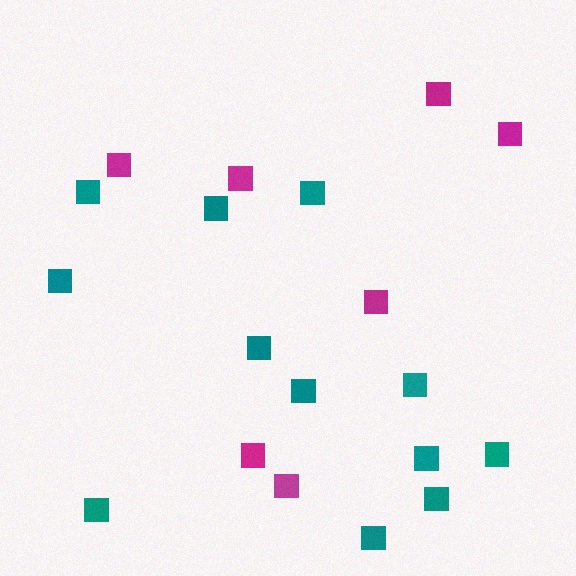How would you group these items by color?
There are 2 groups: one group of teal squares (12) and one group of magenta squares (7).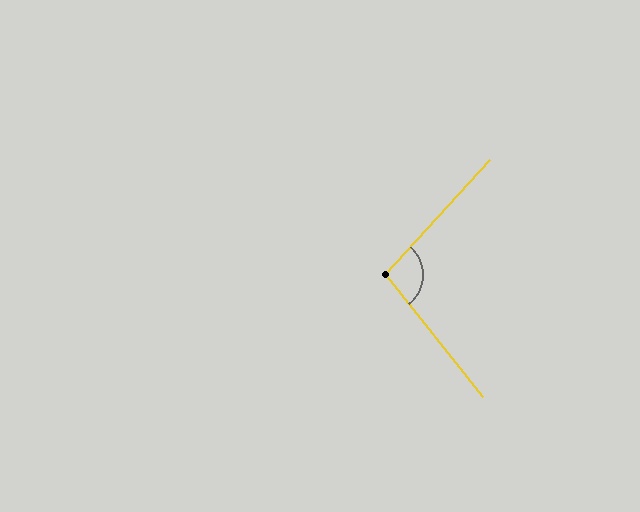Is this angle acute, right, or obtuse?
It is obtuse.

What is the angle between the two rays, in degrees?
Approximately 99 degrees.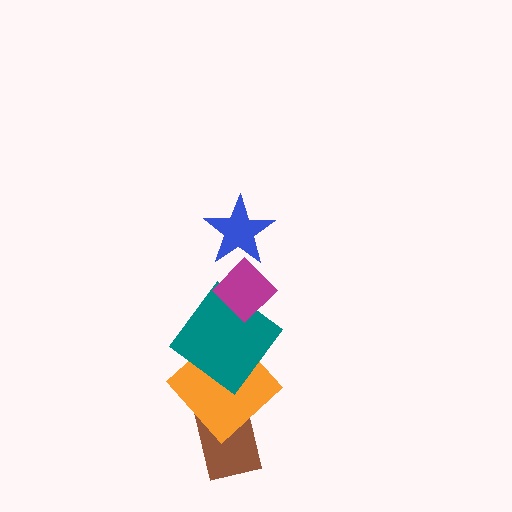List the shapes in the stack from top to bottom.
From top to bottom: the blue star, the magenta diamond, the teal diamond, the orange diamond, the brown rectangle.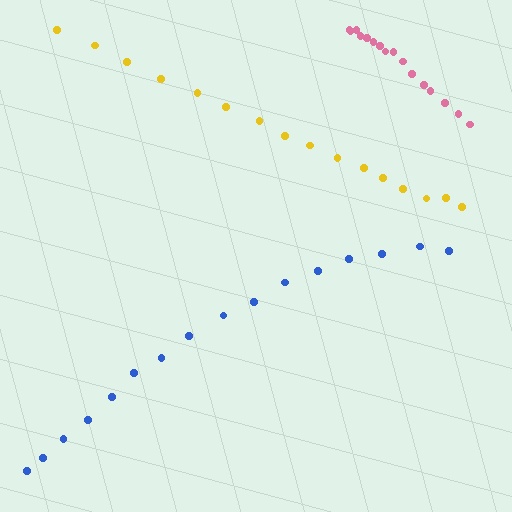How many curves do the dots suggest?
There are 3 distinct paths.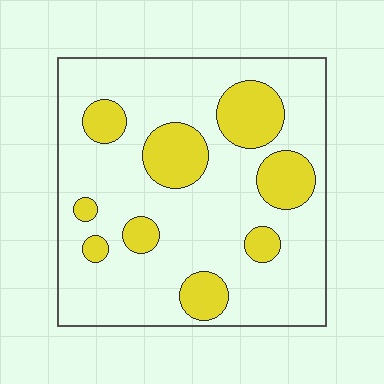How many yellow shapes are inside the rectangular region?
9.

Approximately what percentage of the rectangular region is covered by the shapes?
Approximately 25%.